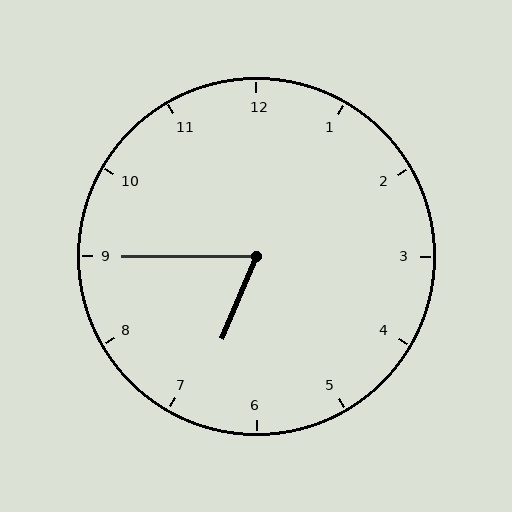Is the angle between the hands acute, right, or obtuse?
It is acute.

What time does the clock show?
6:45.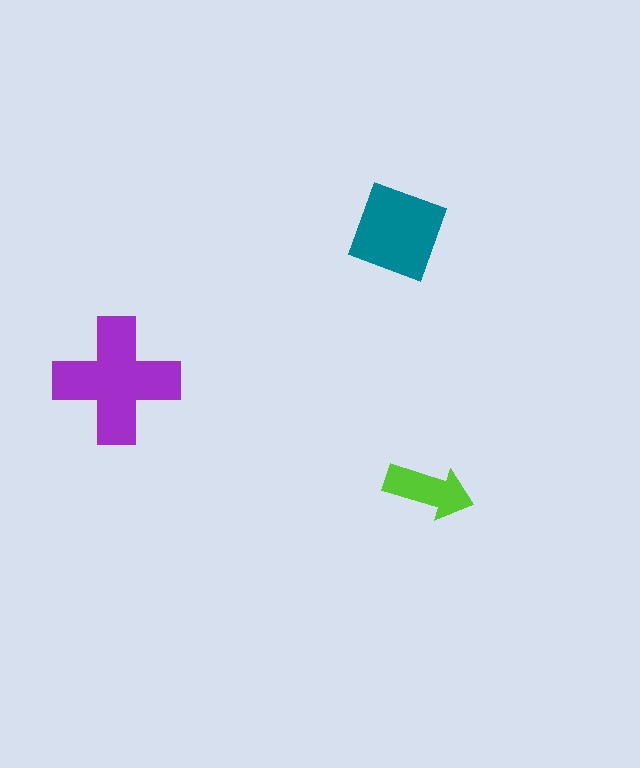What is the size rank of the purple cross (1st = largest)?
1st.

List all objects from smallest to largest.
The lime arrow, the teal diamond, the purple cross.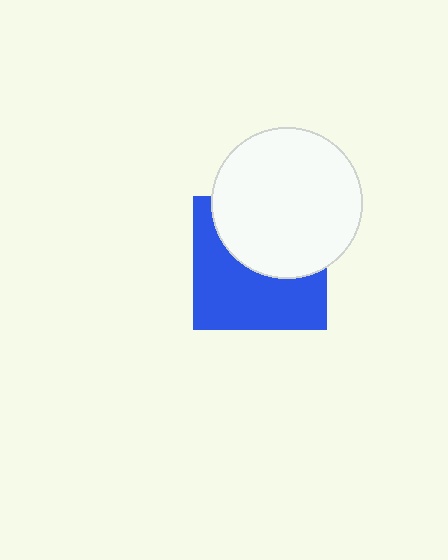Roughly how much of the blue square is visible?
About half of it is visible (roughly 54%).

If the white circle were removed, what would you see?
You would see the complete blue square.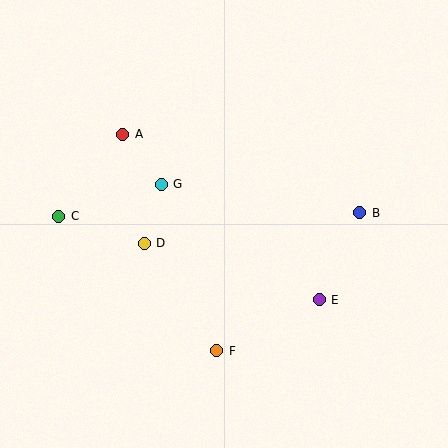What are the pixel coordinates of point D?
Point D is at (144, 243).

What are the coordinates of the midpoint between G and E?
The midpoint between G and E is at (240, 242).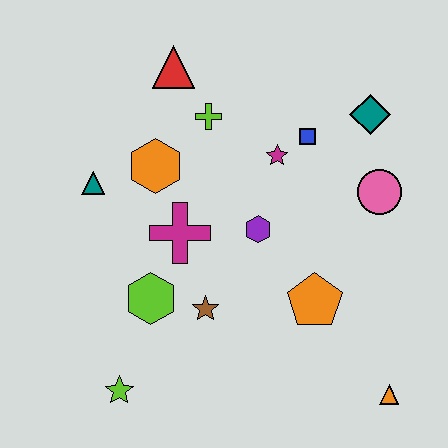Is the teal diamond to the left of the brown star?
No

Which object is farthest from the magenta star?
The lime star is farthest from the magenta star.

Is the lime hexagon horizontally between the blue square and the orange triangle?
No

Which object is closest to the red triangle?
The lime cross is closest to the red triangle.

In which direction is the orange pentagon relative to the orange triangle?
The orange pentagon is above the orange triangle.